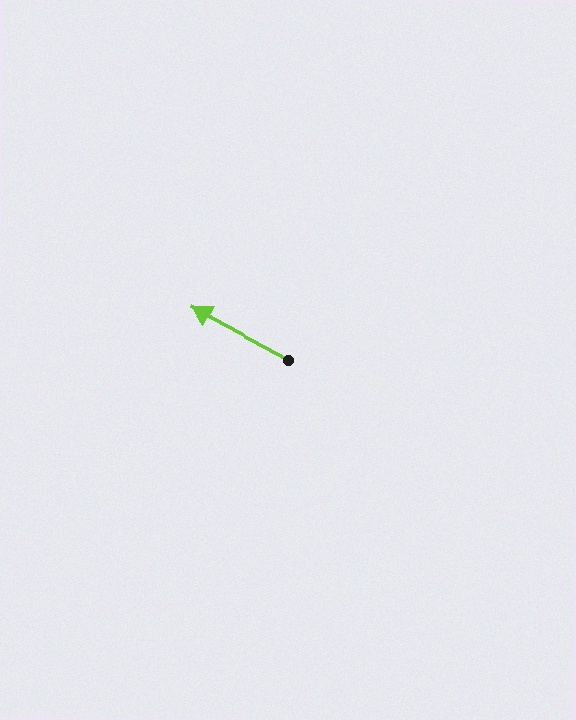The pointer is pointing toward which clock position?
Roughly 10 o'clock.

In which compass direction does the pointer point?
Northwest.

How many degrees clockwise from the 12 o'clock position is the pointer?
Approximately 298 degrees.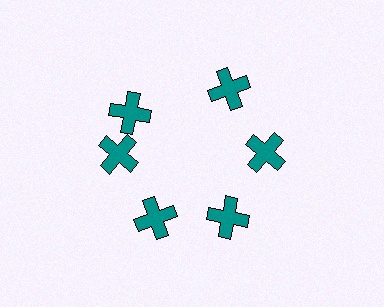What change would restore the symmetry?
The symmetry would be restored by rotating it back into even spacing with its neighbors so that all 6 crosses sit at equal angles and equal distance from the center.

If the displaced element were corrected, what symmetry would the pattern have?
It would have 6-fold rotational symmetry — the pattern would map onto itself every 60 degrees.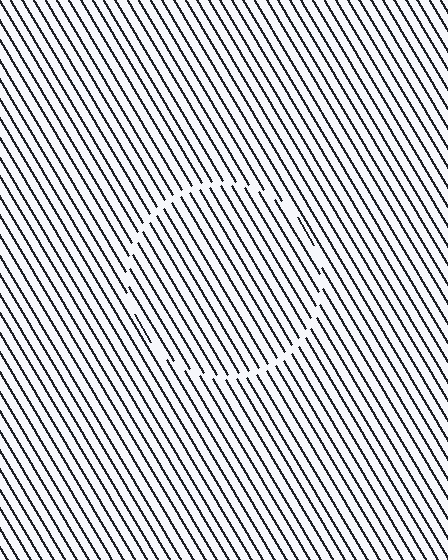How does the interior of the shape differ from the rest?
The interior of the shape contains the same grating, shifted by half a period — the contour is defined by the phase discontinuity where line-ends from the inner and outer gratings abut.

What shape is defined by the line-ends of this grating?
An illusory circle. The interior of the shape contains the same grating, shifted by half a period — the contour is defined by the phase discontinuity where line-ends from the inner and outer gratings abut.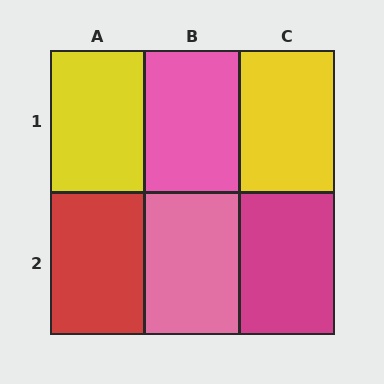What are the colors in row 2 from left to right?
Red, pink, magenta.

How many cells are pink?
2 cells are pink.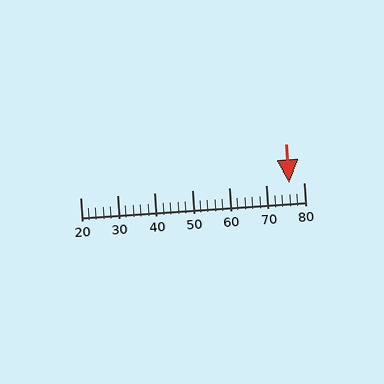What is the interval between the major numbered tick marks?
The major tick marks are spaced 10 units apart.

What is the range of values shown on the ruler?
The ruler shows values from 20 to 80.